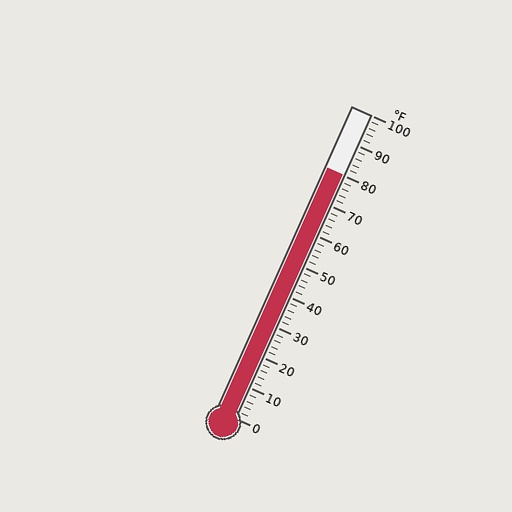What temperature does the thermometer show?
The thermometer shows approximately 80°F.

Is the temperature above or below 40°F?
The temperature is above 40°F.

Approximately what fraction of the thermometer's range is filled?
The thermometer is filled to approximately 80% of its range.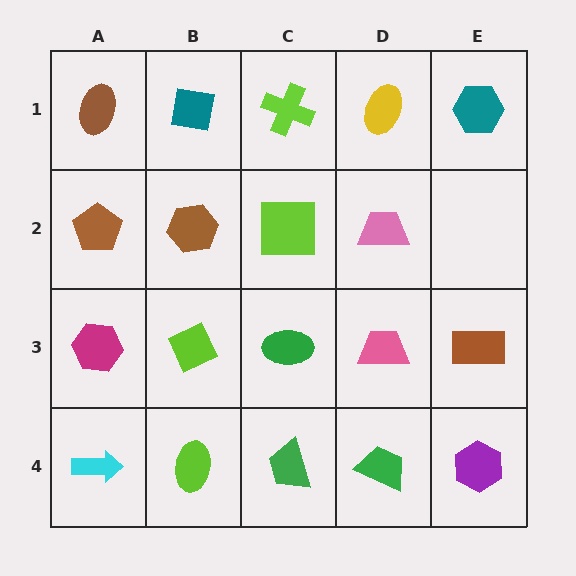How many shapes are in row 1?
5 shapes.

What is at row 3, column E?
A brown rectangle.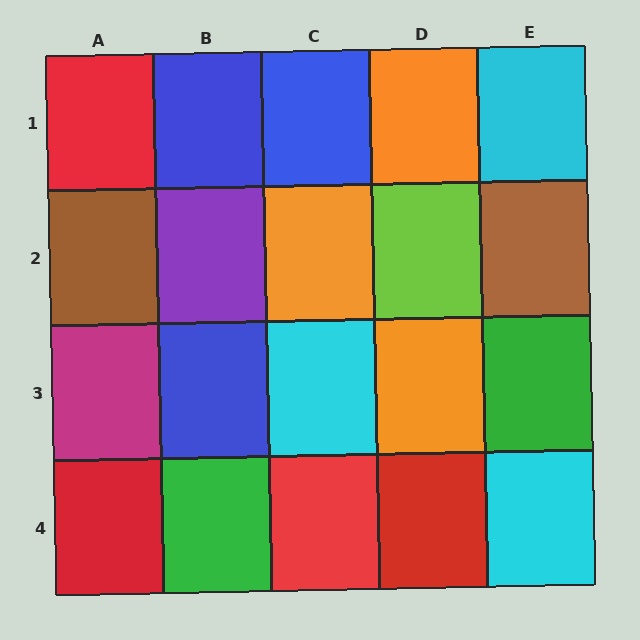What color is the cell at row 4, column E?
Cyan.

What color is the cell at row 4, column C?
Red.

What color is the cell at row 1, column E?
Cyan.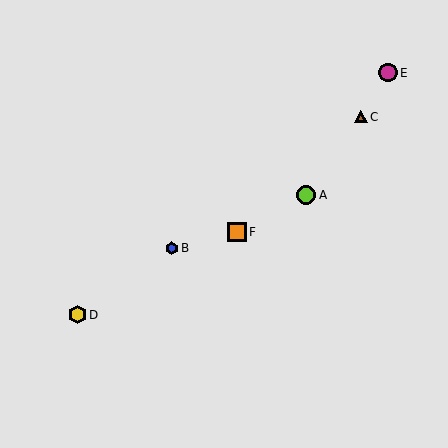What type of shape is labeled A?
Shape A is a lime circle.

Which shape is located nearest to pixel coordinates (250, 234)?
The orange square (labeled F) at (237, 232) is nearest to that location.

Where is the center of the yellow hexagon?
The center of the yellow hexagon is at (77, 315).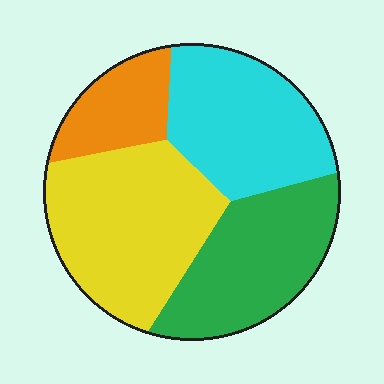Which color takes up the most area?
Yellow, at roughly 35%.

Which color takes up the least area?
Orange, at roughly 15%.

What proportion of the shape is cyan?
Cyan takes up about one quarter (1/4) of the shape.